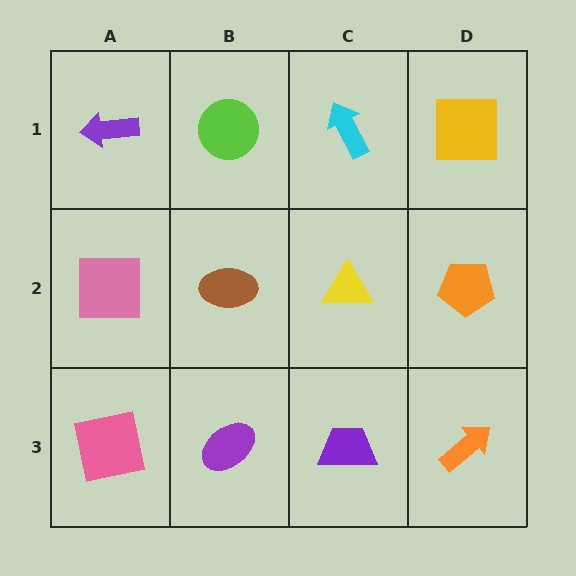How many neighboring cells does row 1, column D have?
2.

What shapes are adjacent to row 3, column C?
A yellow triangle (row 2, column C), a purple ellipse (row 3, column B), an orange arrow (row 3, column D).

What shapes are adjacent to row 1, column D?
An orange pentagon (row 2, column D), a cyan arrow (row 1, column C).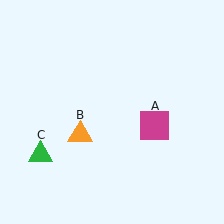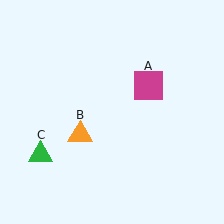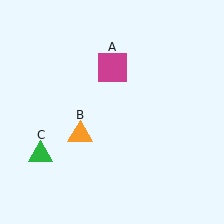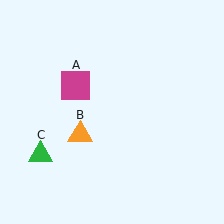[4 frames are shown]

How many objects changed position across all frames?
1 object changed position: magenta square (object A).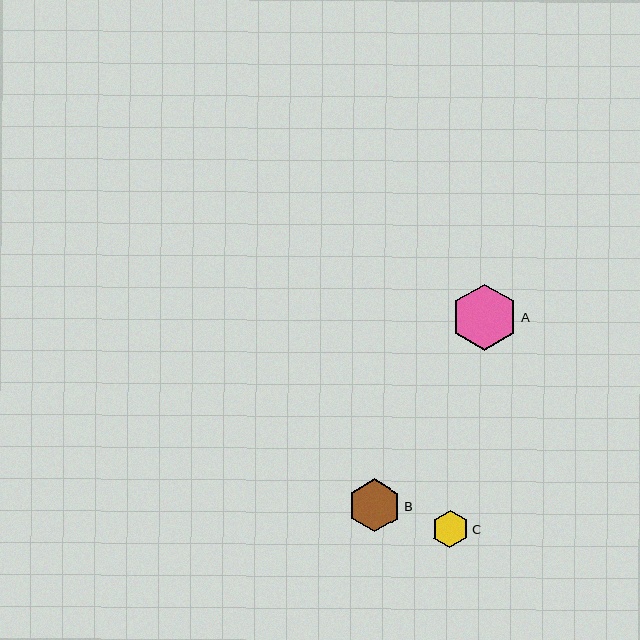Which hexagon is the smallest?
Hexagon C is the smallest with a size of approximately 37 pixels.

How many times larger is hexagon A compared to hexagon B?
Hexagon A is approximately 1.3 times the size of hexagon B.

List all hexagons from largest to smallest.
From largest to smallest: A, B, C.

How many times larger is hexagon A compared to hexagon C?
Hexagon A is approximately 1.8 times the size of hexagon C.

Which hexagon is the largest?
Hexagon A is the largest with a size of approximately 66 pixels.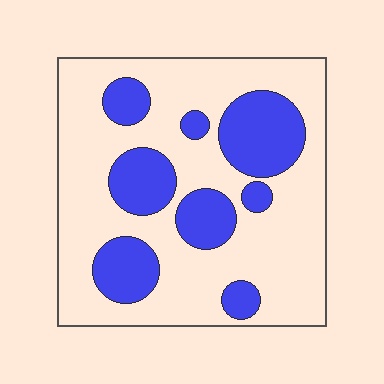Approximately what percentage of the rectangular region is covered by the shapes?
Approximately 30%.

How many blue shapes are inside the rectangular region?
8.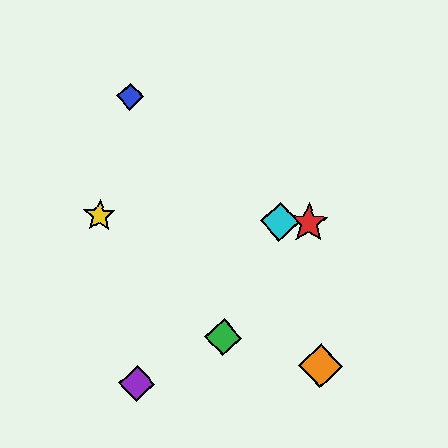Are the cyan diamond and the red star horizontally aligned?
Yes, both are at y≈222.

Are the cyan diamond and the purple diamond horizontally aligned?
No, the cyan diamond is at y≈222 and the purple diamond is at y≈384.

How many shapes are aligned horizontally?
3 shapes (the red star, the yellow star, the cyan diamond) are aligned horizontally.